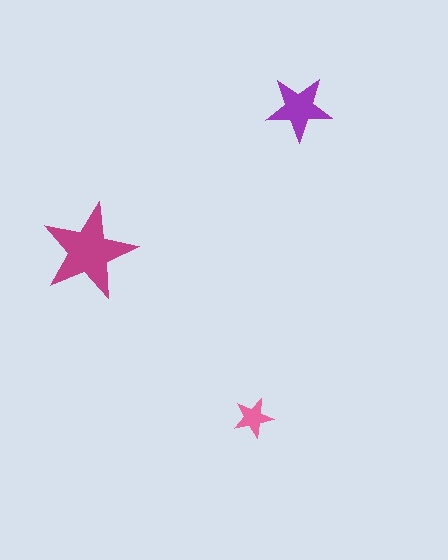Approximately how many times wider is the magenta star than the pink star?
About 2.5 times wider.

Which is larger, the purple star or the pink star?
The purple one.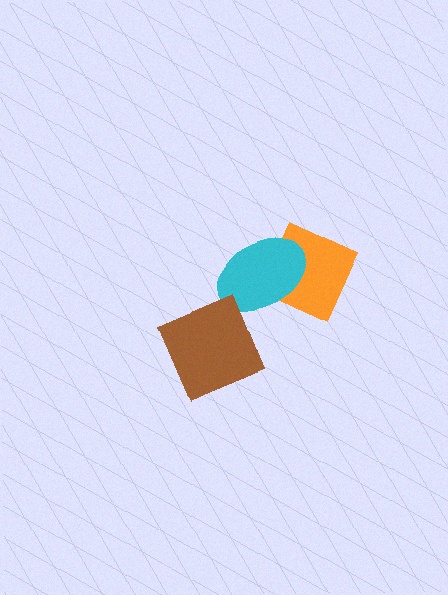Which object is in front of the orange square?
The cyan ellipse is in front of the orange square.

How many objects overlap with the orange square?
1 object overlaps with the orange square.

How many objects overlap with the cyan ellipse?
1 object overlaps with the cyan ellipse.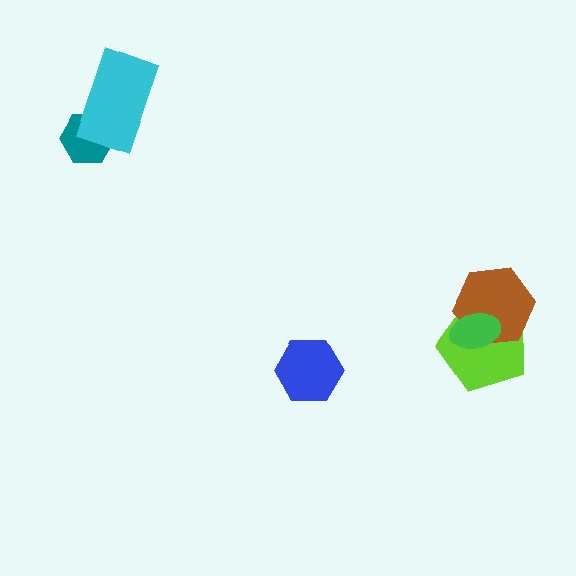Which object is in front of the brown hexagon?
The green ellipse is in front of the brown hexagon.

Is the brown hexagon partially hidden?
Yes, it is partially covered by another shape.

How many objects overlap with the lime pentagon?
2 objects overlap with the lime pentagon.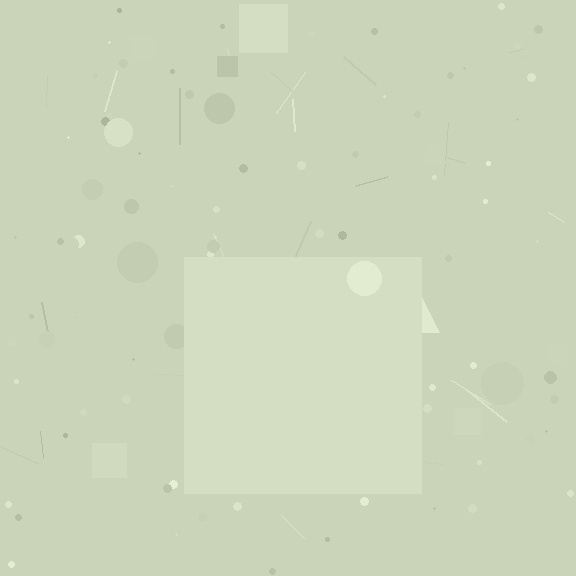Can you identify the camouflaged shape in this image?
The camouflaged shape is a square.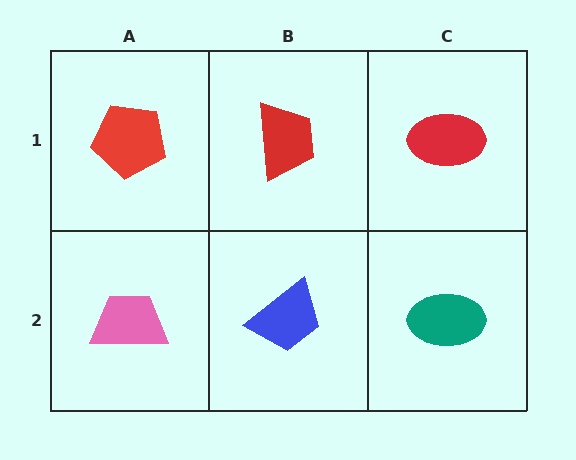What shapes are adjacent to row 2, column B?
A red trapezoid (row 1, column B), a pink trapezoid (row 2, column A), a teal ellipse (row 2, column C).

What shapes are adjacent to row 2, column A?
A red pentagon (row 1, column A), a blue trapezoid (row 2, column B).